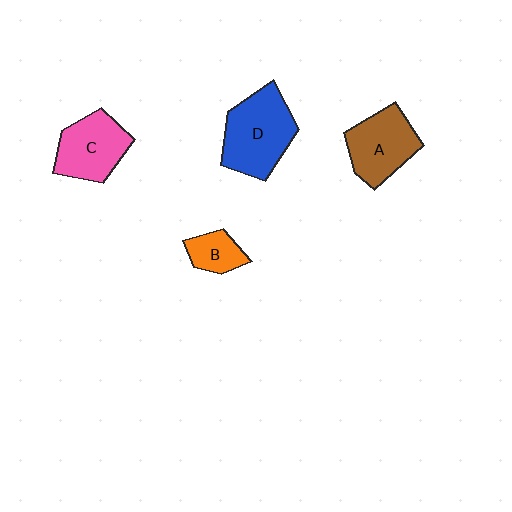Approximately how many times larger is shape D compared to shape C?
Approximately 1.3 times.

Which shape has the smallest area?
Shape B (orange).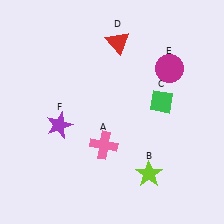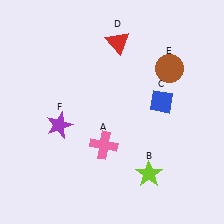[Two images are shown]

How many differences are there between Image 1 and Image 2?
There are 2 differences between the two images.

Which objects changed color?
C changed from green to blue. E changed from magenta to brown.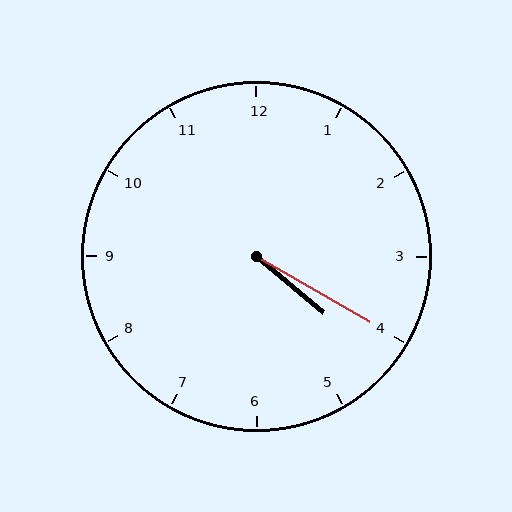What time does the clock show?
4:20.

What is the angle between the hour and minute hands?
Approximately 10 degrees.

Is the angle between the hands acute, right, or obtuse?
It is acute.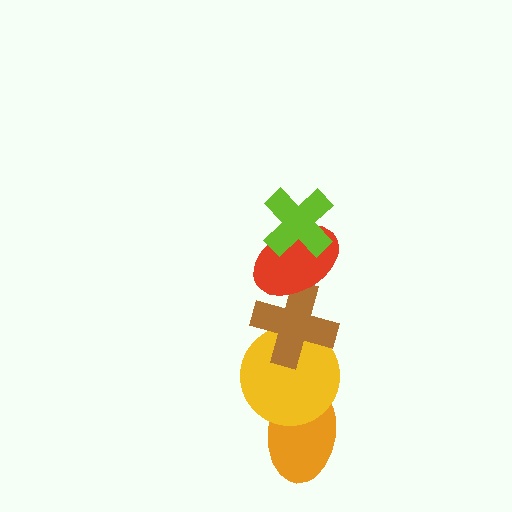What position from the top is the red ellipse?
The red ellipse is 2nd from the top.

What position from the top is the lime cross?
The lime cross is 1st from the top.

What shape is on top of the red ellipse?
The lime cross is on top of the red ellipse.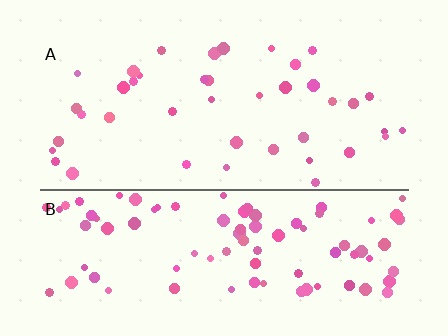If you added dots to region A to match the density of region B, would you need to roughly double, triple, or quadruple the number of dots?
Approximately double.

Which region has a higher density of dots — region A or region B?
B (the bottom).